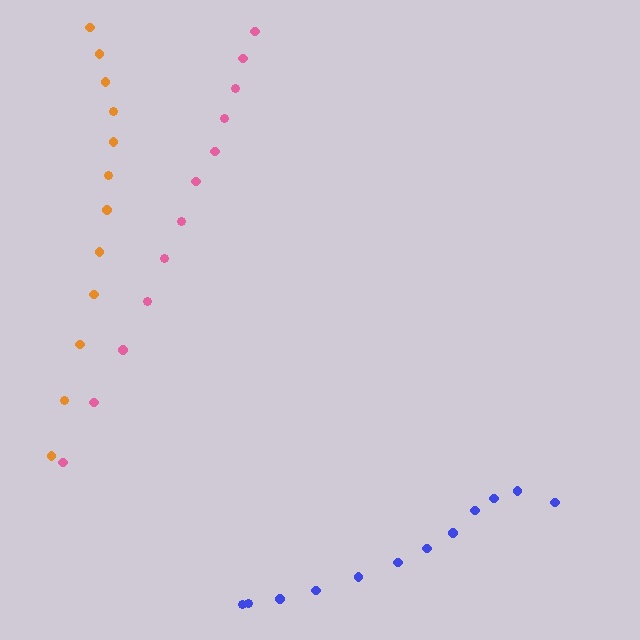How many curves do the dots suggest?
There are 3 distinct paths.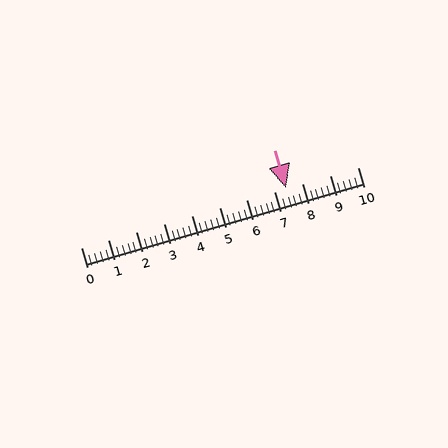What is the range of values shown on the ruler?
The ruler shows values from 0 to 10.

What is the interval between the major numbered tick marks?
The major tick marks are spaced 1 units apart.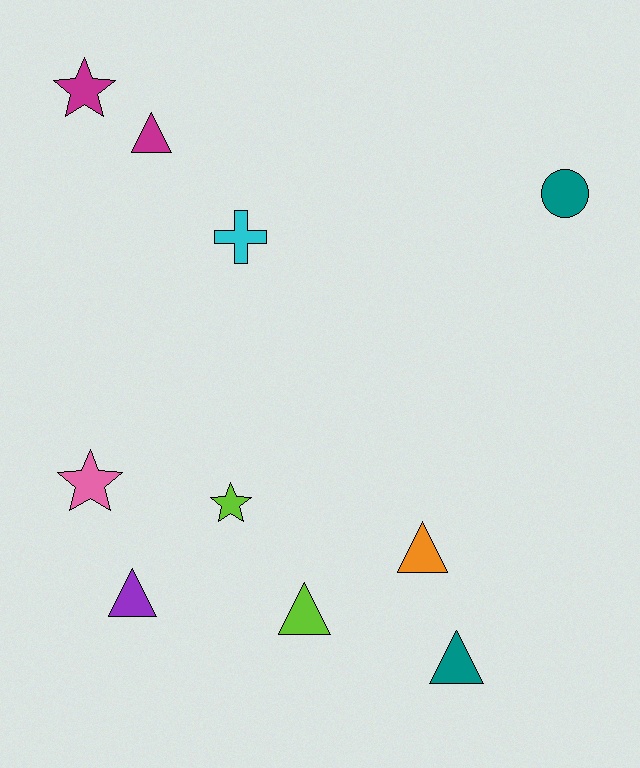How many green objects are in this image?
There are no green objects.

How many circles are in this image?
There is 1 circle.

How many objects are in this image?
There are 10 objects.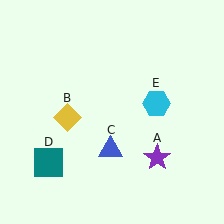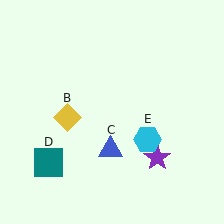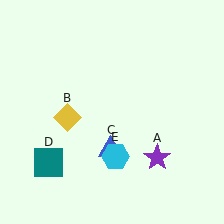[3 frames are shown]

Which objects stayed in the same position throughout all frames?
Purple star (object A) and yellow diamond (object B) and blue triangle (object C) and teal square (object D) remained stationary.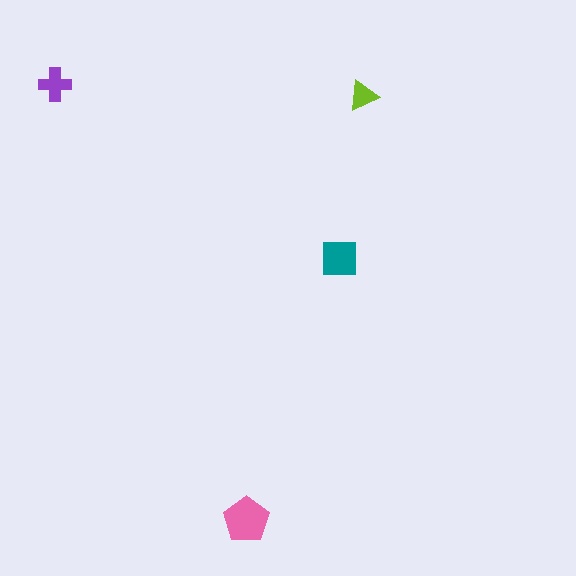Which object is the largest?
The pink pentagon.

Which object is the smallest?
The lime triangle.